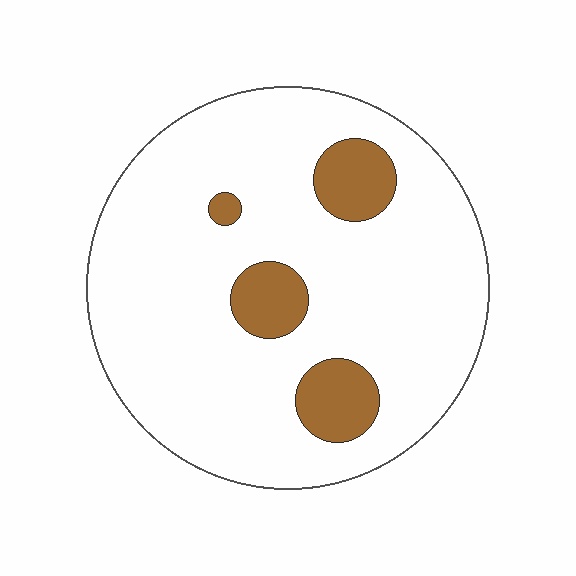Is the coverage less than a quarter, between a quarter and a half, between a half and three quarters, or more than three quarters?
Less than a quarter.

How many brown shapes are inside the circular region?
4.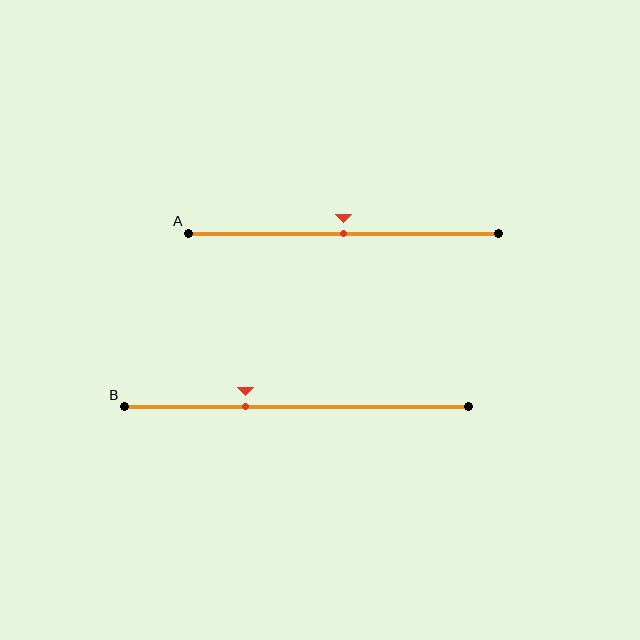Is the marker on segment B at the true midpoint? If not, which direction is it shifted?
No, the marker on segment B is shifted to the left by about 15% of the segment length.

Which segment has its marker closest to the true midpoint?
Segment A has its marker closest to the true midpoint.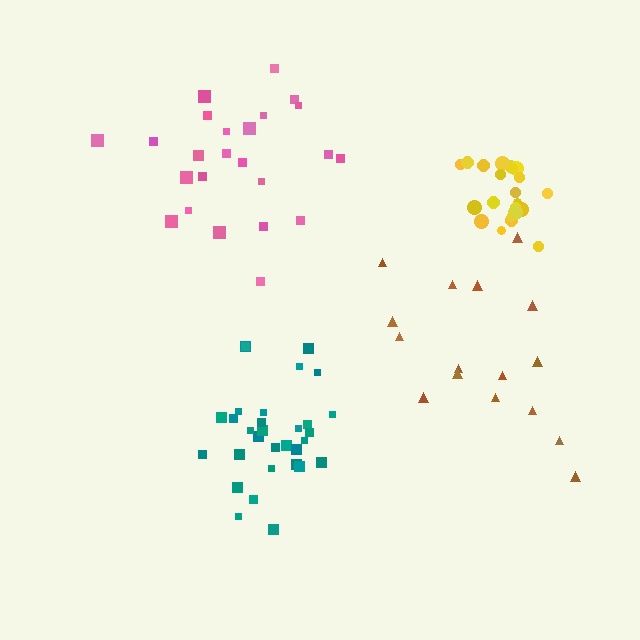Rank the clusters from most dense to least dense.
yellow, teal, pink, brown.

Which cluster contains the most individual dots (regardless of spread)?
Teal (31).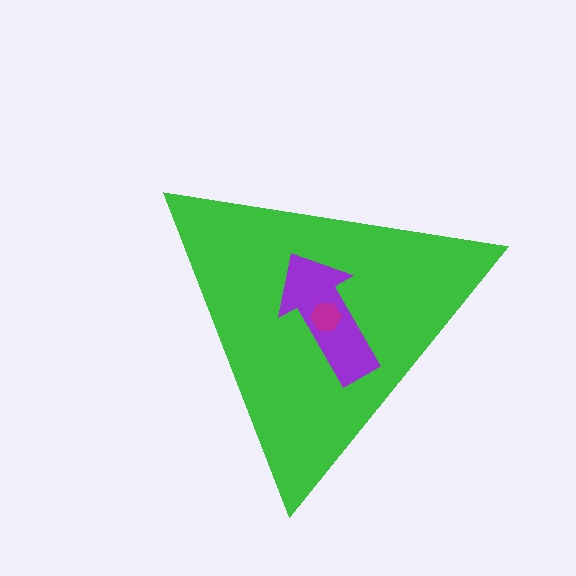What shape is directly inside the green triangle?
The purple arrow.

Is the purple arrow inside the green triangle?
Yes.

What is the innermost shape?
The magenta hexagon.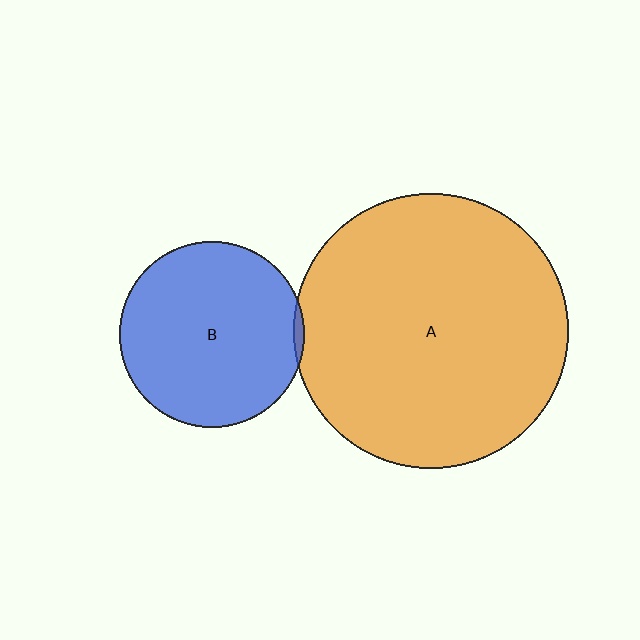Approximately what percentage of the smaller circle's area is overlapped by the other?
Approximately 5%.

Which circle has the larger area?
Circle A (orange).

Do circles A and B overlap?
Yes.